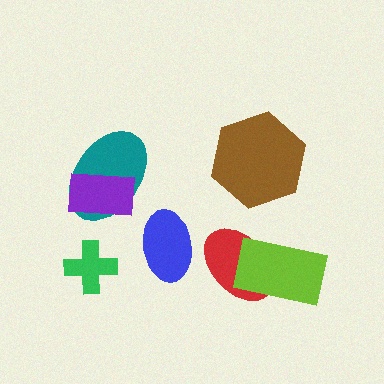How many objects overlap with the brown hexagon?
0 objects overlap with the brown hexagon.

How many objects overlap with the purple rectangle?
1 object overlaps with the purple rectangle.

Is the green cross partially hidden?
No, no other shape covers it.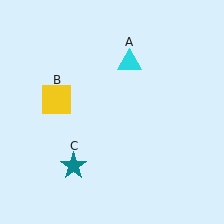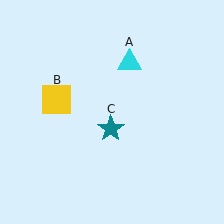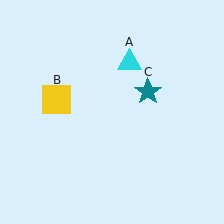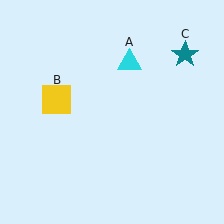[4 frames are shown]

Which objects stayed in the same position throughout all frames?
Cyan triangle (object A) and yellow square (object B) remained stationary.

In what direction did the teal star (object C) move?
The teal star (object C) moved up and to the right.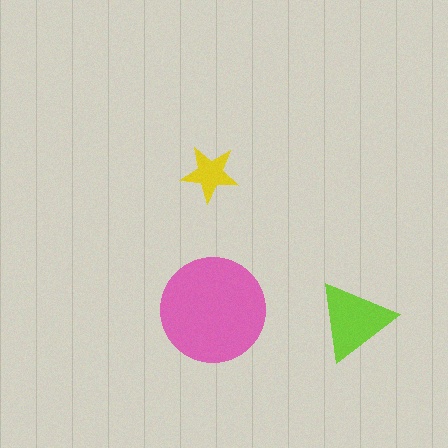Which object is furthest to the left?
The yellow star is leftmost.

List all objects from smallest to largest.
The yellow star, the lime triangle, the pink circle.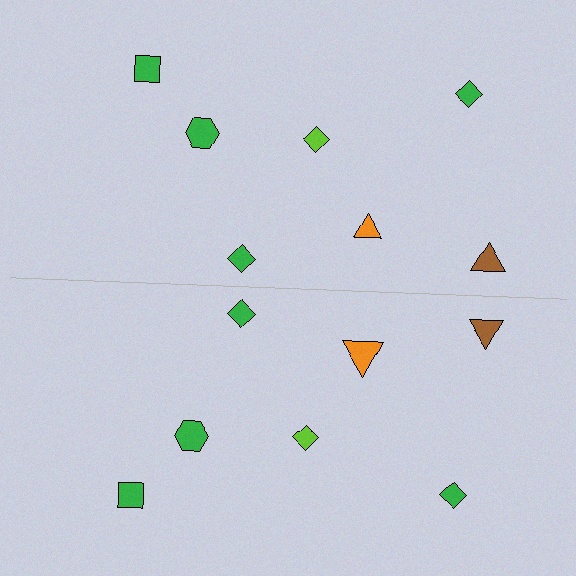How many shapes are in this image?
There are 14 shapes in this image.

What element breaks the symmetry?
The orange triangle on the bottom side has a different size than its mirror counterpart.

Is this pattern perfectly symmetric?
No, the pattern is not perfectly symmetric. The orange triangle on the bottom side has a different size than its mirror counterpart.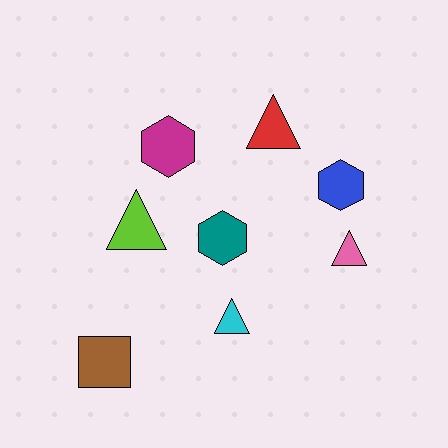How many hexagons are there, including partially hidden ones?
There are 3 hexagons.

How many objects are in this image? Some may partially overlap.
There are 8 objects.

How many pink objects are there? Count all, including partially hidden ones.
There is 1 pink object.